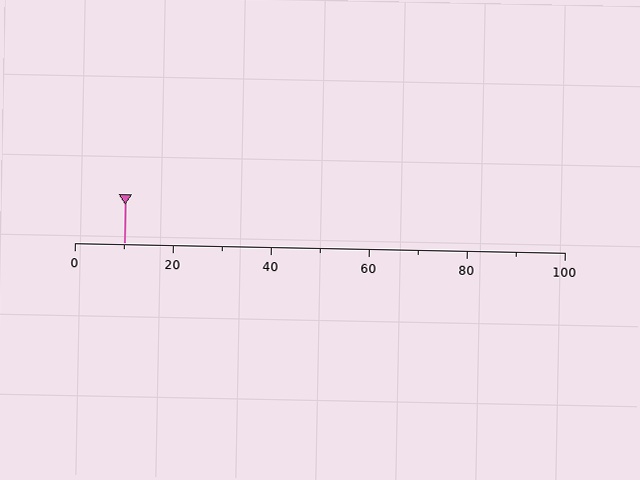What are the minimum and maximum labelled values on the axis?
The axis runs from 0 to 100.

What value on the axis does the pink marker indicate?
The marker indicates approximately 10.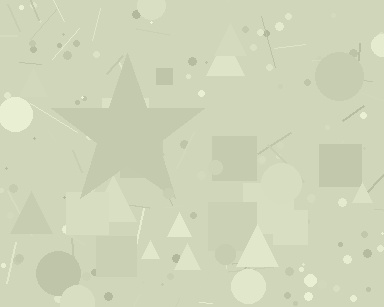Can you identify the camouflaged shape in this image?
The camouflaged shape is a star.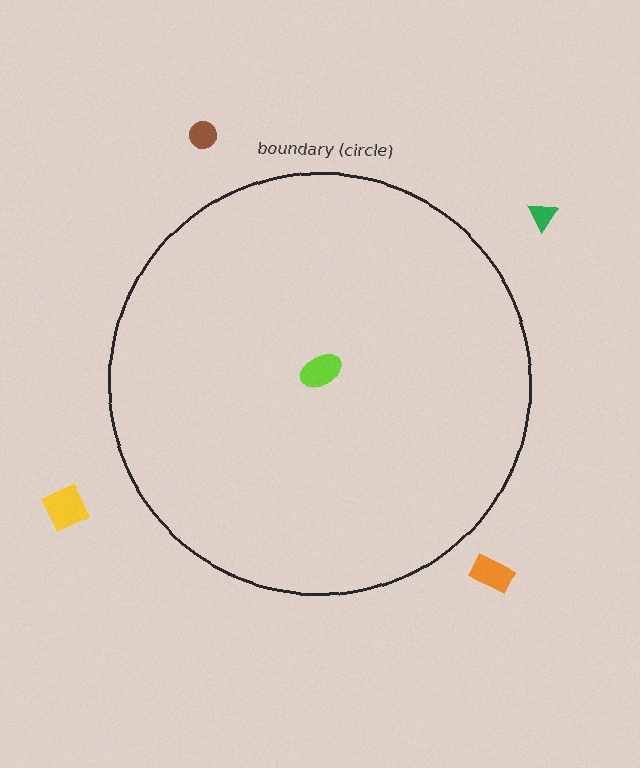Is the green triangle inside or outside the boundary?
Outside.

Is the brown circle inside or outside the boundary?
Outside.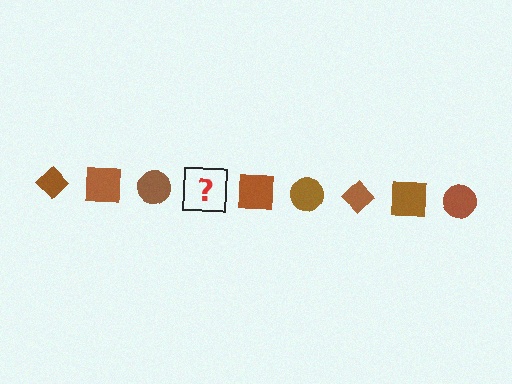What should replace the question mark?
The question mark should be replaced with a brown diamond.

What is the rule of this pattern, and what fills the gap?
The rule is that the pattern cycles through diamond, square, circle shapes in brown. The gap should be filled with a brown diamond.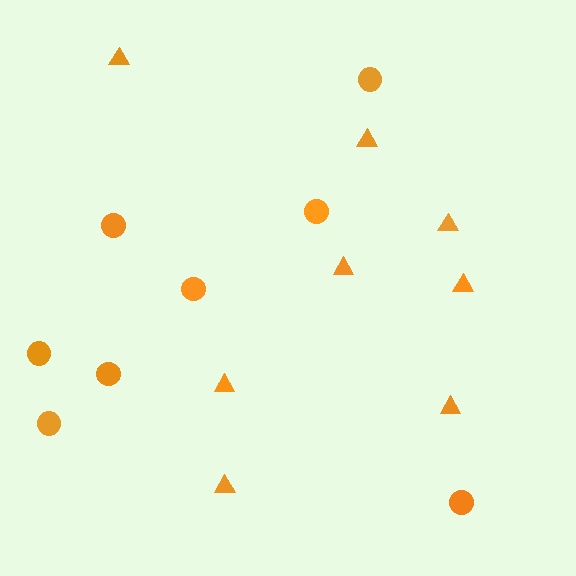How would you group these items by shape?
There are 2 groups: one group of triangles (8) and one group of circles (8).